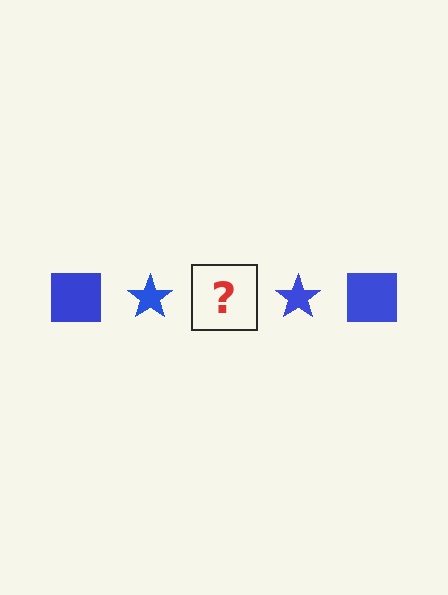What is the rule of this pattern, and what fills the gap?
The rule is that the pattern cycles through square, star shapes in blue. The gap should be filled with a blue square.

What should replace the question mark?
The question mark should be replaced with a blue square.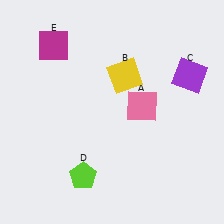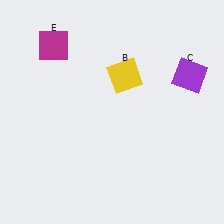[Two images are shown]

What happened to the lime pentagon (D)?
The lime pentagon (D) was removed in Image 2. It was in the bottom-left area of Image 1.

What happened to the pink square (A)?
The pink square (A) was removed in Image 2. It was in the top-right area of Image 1.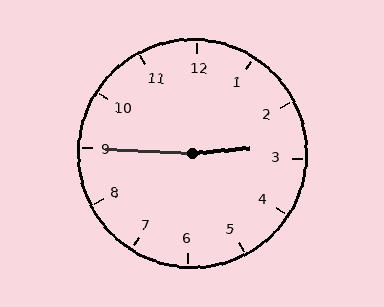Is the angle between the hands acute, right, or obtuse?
It is obtuse.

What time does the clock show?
2:45.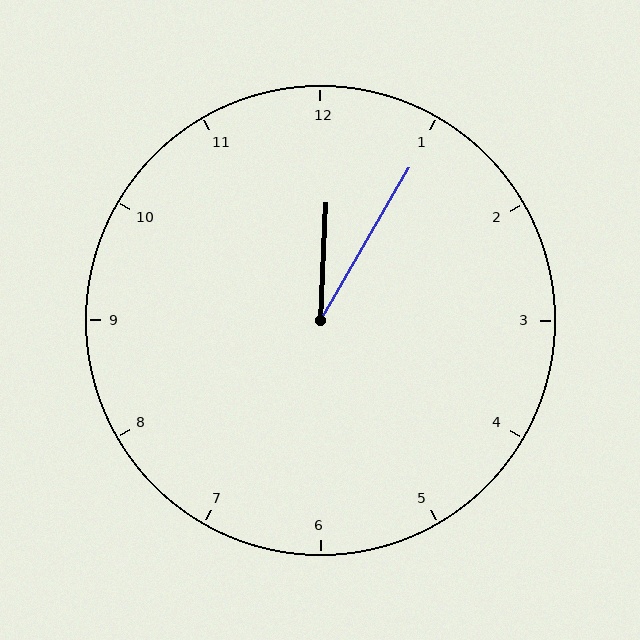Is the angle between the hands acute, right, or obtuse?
It is acute.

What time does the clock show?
12:05.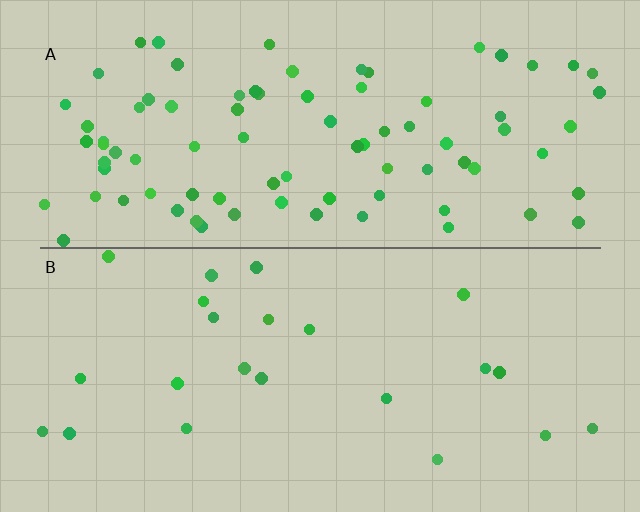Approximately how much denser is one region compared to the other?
Approximately 3.7× — region A over region B.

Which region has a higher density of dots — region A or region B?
A (the top).